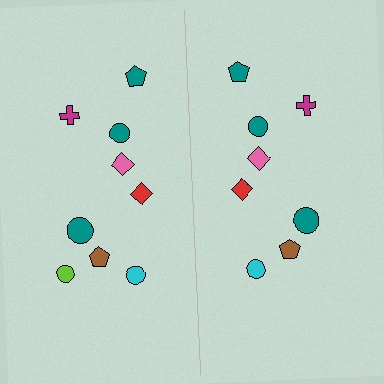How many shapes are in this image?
There are 17 shapes in this image.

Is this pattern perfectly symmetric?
No, the pattern is not perfectly symmetric. A lime circle is missing from the right side.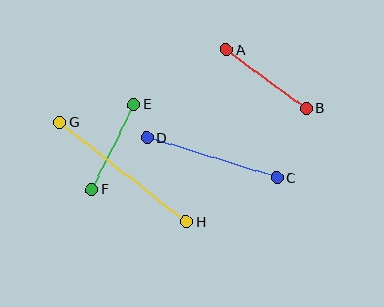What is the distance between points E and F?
The distance is approximately 95 pixels.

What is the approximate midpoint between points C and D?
The midpoint is at approximately (212, 158) pixels.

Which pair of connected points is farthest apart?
Points G and H are farthest apart.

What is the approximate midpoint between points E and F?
The midpoint is at approximately (112, 147) pixels.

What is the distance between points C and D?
The distance is approximately 136 pixels.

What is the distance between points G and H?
The distance is approximately 161 pixels.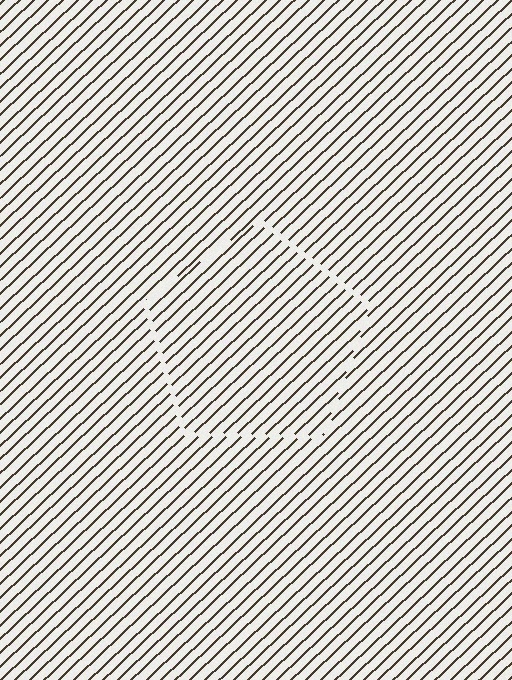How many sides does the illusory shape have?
5 sides — the line-ends trace a pentagon.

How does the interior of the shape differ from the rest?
The interior of the shape contains the same grating, shifted by half a period — the contour is defined by the phase discontinuity where line-ends from the inner and outer gratings abut.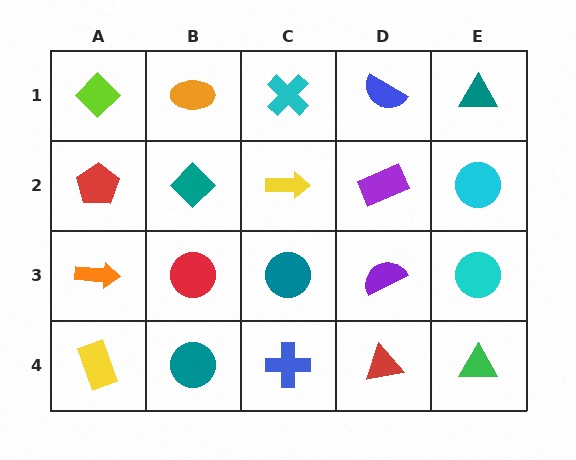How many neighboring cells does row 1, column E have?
2.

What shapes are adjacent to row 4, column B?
A red circle (row 3, column B), a yellow rectangle (row 4, column A), a blue cross (row 4, column C).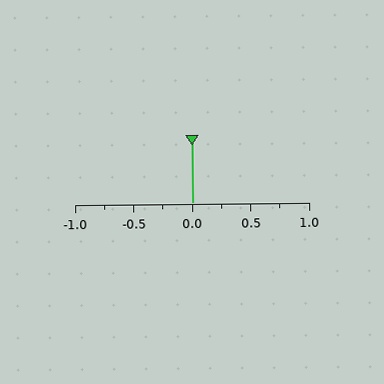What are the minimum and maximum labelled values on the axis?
The axis runs from -1.0 to 1.0.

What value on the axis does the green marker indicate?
The marker indicates approximately 0.